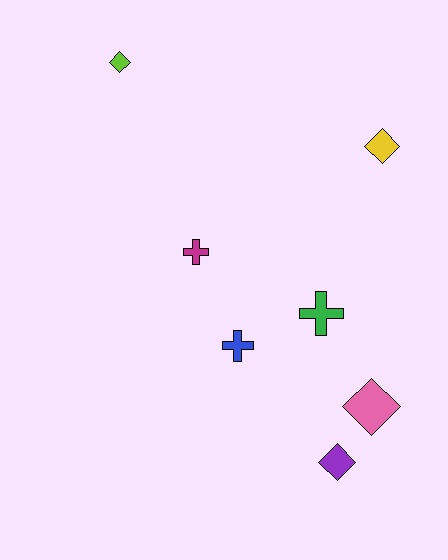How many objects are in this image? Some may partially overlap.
There are 7 objects.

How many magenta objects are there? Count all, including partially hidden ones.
There is 1 magenta object.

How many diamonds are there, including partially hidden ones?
There are 4 diamonds.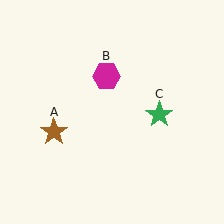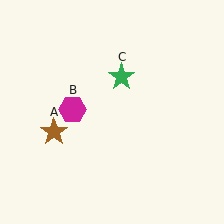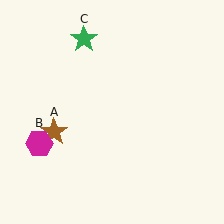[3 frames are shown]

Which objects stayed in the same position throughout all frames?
Brown star (object A) remained stationary.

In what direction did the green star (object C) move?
The green star (object C) moved up and to the left.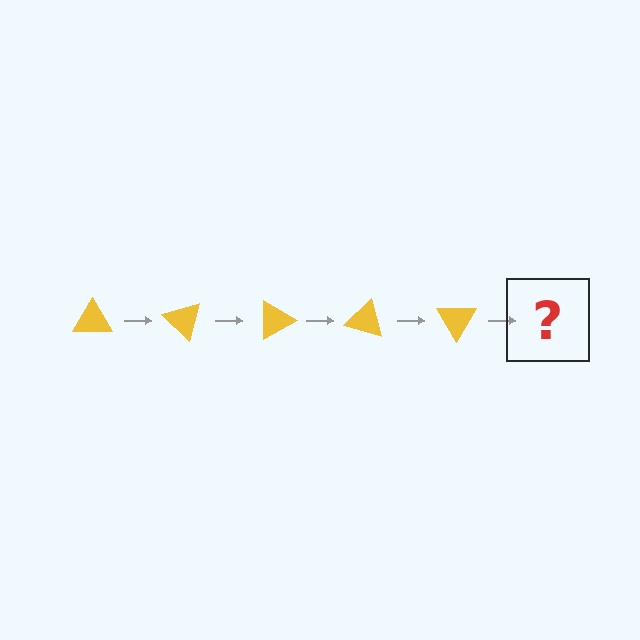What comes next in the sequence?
The next element should be a yellow triangle rotated 225 degrees.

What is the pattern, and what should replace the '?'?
The pattern is that the triangle rotates 45 degrees each step. The '?' should be a yellow triangle rotated 225 degrees.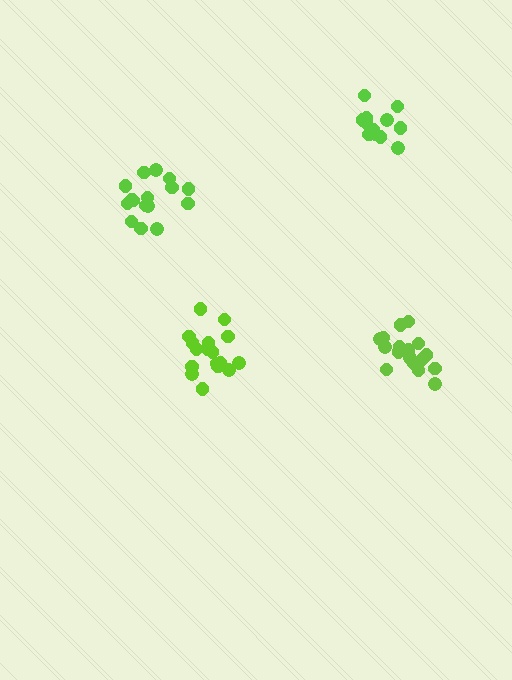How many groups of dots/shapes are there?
There are 4 groups.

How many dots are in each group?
Group 1: 16 dots, Group 2: 17 dots, Group 3: 17 dots, Group 4: 12 dots (62 total).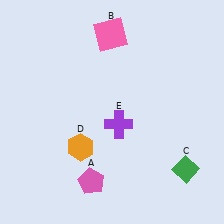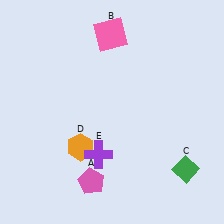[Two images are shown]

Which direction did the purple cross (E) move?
The purple cross (E) moved down.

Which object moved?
The purple cross (E) moved down.